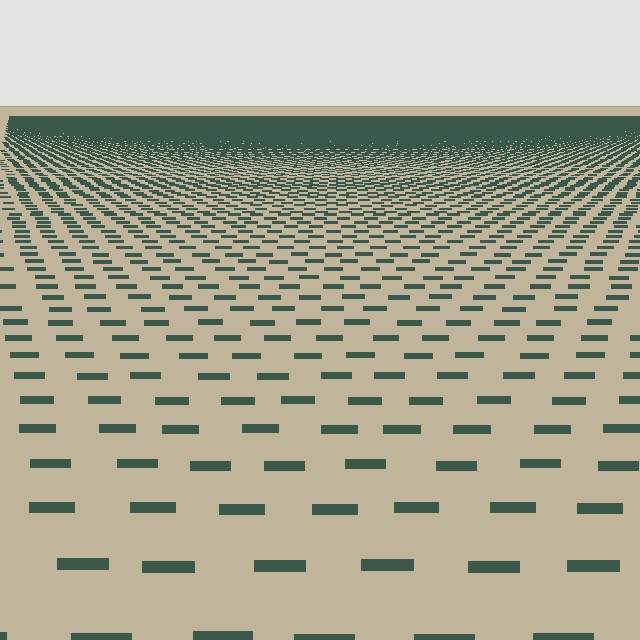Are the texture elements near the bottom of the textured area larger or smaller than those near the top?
Larger. Near the bottom, elements are closer to the viewer and appear at a bigger on-screen size.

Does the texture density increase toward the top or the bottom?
Density increases toward the top.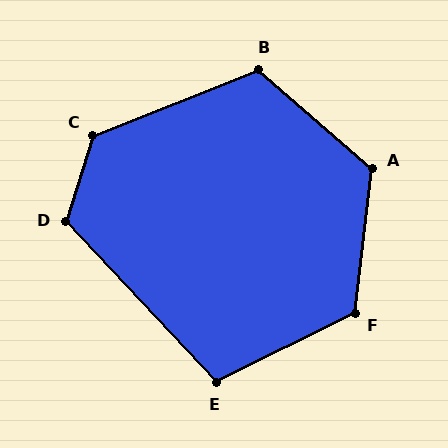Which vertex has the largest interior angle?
C, at approximately 129 degrees.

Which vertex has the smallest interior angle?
E, at approximately 107 degrees.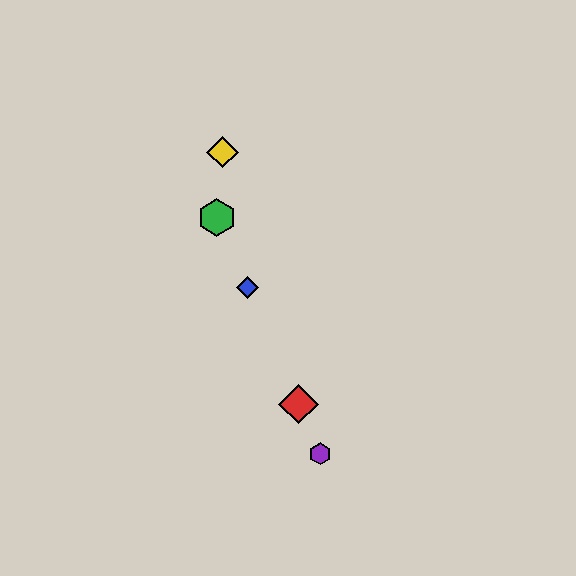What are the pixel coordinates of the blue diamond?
The blue diamond is at (247, 287).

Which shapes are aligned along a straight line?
The red diamond, the blue diamond, the green hexagon, the purple hexagon are aligned along a straight line.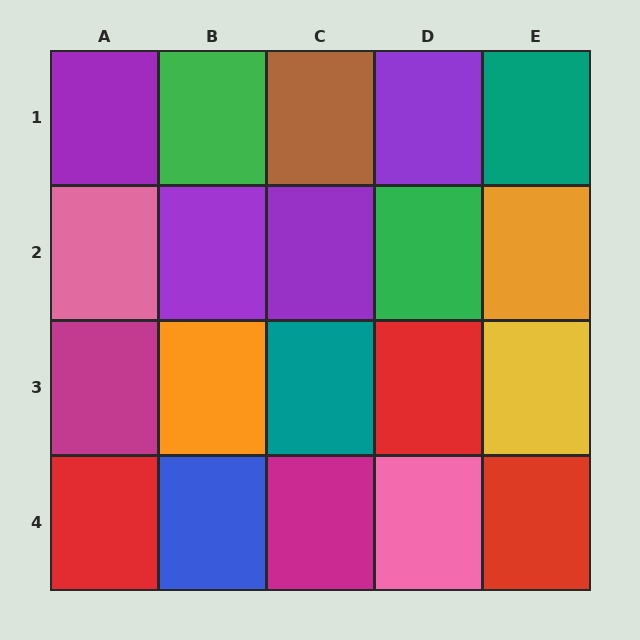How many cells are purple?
4 cells are purple.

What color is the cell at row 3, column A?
Magenta.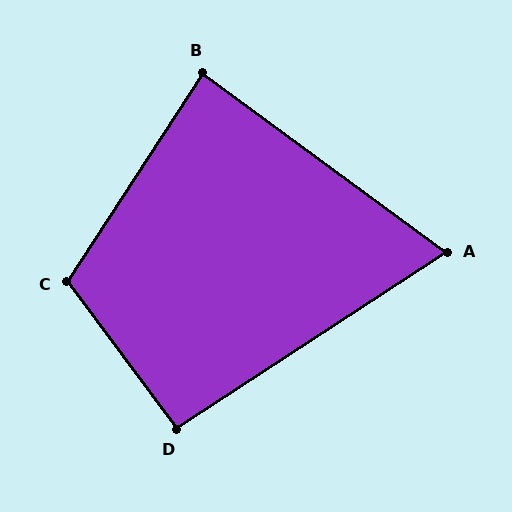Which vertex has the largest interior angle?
C, at approximately 110 degrees.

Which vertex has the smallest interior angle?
A, at approximately 70 degrees.